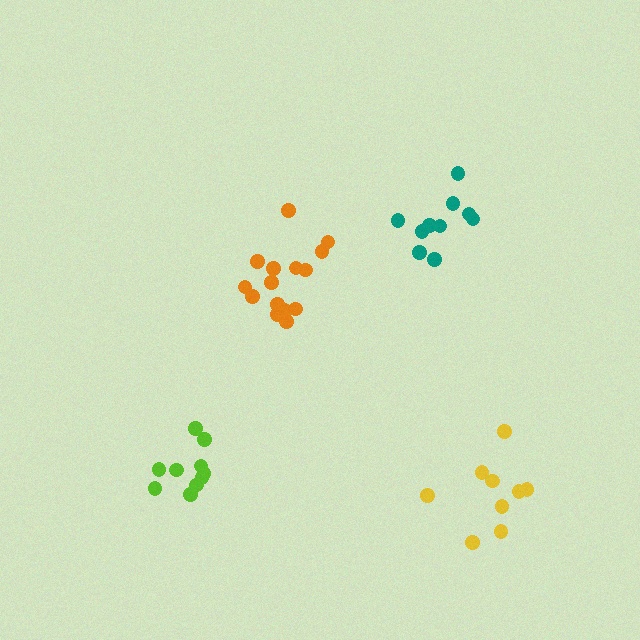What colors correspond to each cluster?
The clusters are colored: lime, orange, yellow, teal.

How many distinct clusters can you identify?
There are 4 distinct clusters.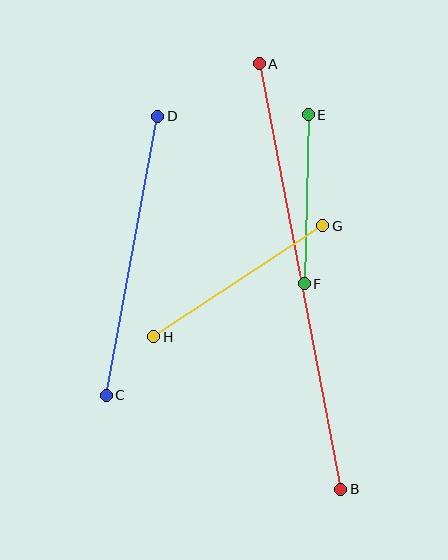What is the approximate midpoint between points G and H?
The midpoint is at approximately (238, 281) pixels.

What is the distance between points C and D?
The distance is approximately 284 pixels.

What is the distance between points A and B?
The distance is approximately 433 pixels.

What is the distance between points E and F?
The distance is approximately 169 pixels.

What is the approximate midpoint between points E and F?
The midpoint is at approximately (306, 199) pixels.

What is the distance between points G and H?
The distance is approximately 202 pixels.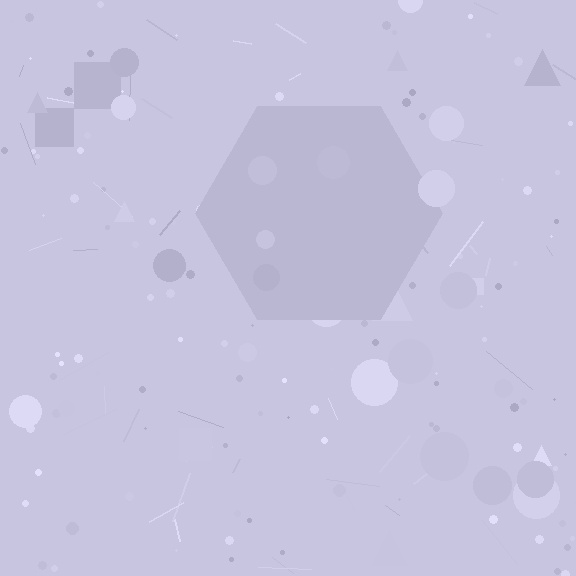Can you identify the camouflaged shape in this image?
The camouflaged shape is a hexagon.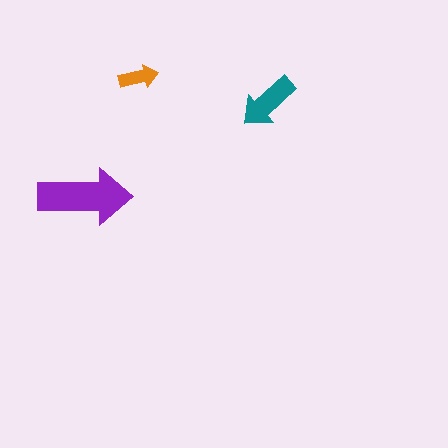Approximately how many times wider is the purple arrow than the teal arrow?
About 1.5 times wider.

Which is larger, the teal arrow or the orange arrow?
The teal one.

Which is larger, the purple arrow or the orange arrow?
The purple one.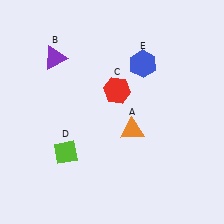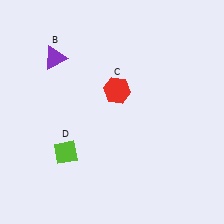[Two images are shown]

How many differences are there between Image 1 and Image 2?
There are 2 differences between the two images.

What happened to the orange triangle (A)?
The orange triangle (A) was removed in Image 2. It was in the bottom-right area of Image 1.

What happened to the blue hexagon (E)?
The blue hexagon (E) was removed in Image 2. It was in the top-right area of Image 1.